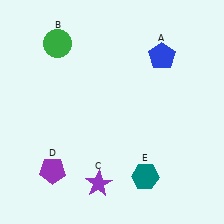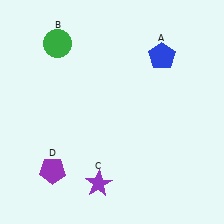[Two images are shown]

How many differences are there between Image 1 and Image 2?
There is 1 difference between the two images.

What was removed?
The teal hexagon (E) was removed in Image 2.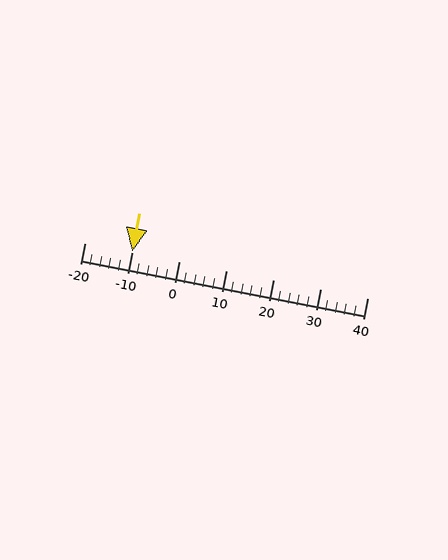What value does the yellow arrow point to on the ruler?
The yellow arrow points to approximately -10.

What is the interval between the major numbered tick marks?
The major tick marks are spaced 10 units apart.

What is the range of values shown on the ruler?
The ruler shows values from -20 to 40.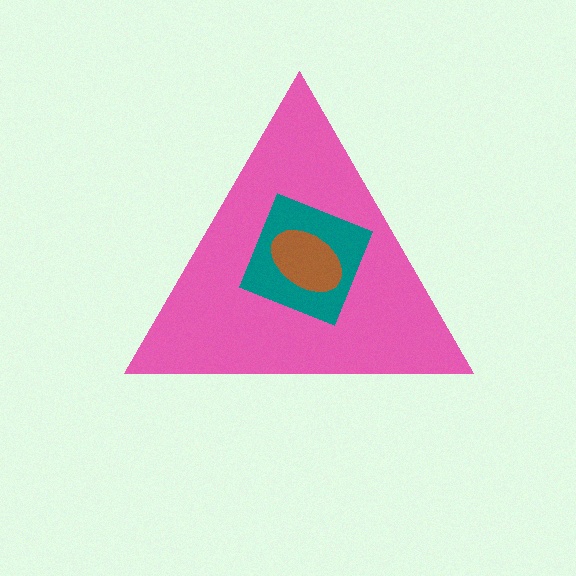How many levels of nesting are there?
3.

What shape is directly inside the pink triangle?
The teal square.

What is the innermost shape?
The brown ellipse.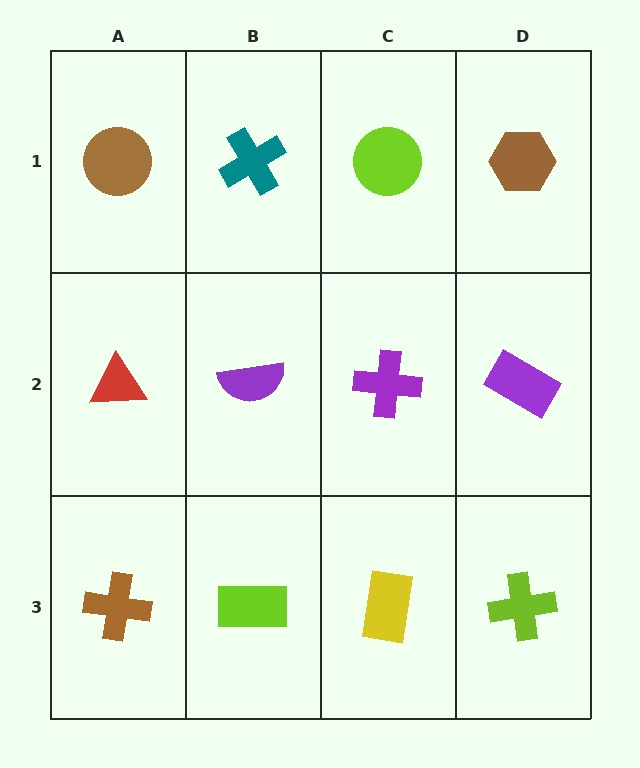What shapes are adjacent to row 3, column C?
A purple cross (row 2, column C), a lime rectangle (row 3, column B), a lime cross (row 3, column D).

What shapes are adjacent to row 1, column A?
A red triangle (row 2, column A), a teal cross (row 1, column B).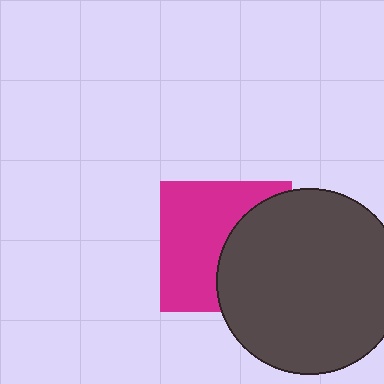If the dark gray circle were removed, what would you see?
You would see the complete magenta square.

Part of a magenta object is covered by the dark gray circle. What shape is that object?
It is a square.